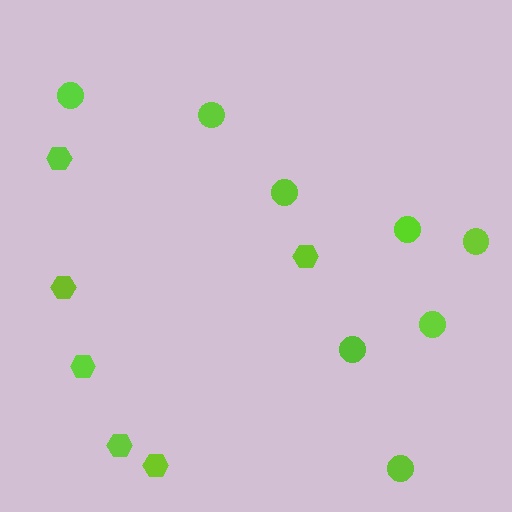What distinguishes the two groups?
There are 2 groups: one group of circles (8) and one group of hexagons (6).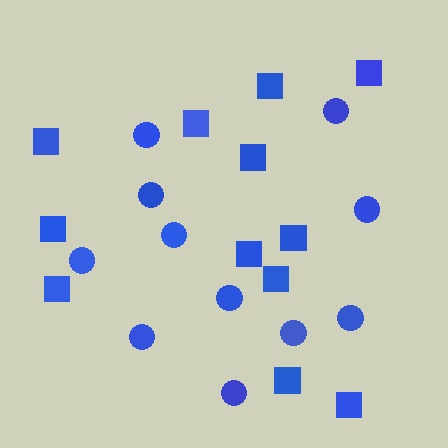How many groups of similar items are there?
There are 2 groups: one group of circles (11) and one group of squares (12).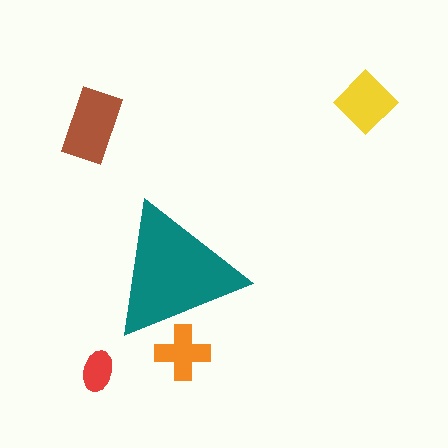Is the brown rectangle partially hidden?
No, the brown rectangle is fully visible.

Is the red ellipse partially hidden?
No, the red ellipse is fully visible.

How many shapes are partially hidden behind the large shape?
1 shape is partially hidden.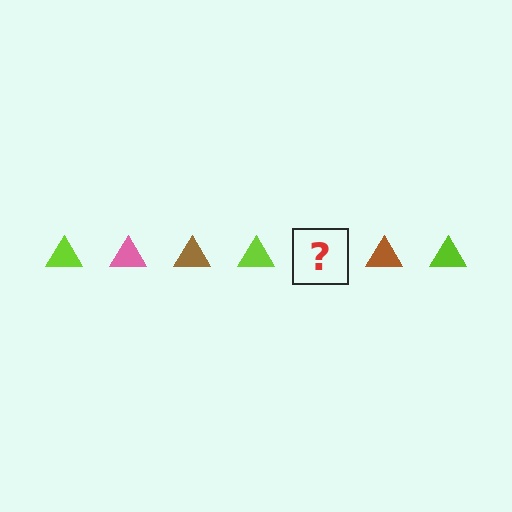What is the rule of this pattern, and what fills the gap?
The rule is that the pattern cycles through lime, pink, brown triangles. The gap should be filled with a pink triangle.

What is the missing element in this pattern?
The missing element is a pink triangle.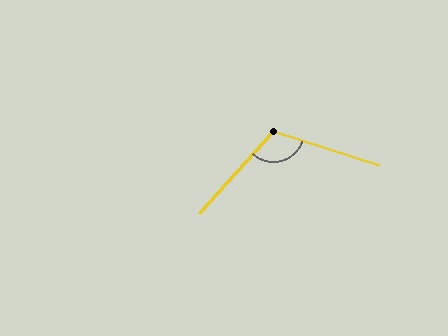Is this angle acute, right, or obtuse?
It is obtuse.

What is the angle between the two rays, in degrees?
Approximately 114 degrees.